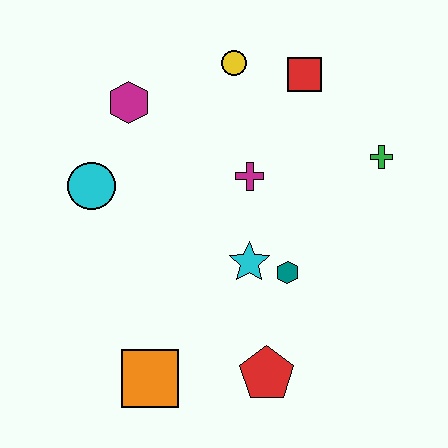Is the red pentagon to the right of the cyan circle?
Yes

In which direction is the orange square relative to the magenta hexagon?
The orange square is below the magenta hexagon.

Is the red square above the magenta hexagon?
Yes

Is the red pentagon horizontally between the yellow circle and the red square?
Yes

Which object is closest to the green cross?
The red square is closest to the green cross.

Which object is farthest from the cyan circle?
The green cross is farthest from the cyan circle.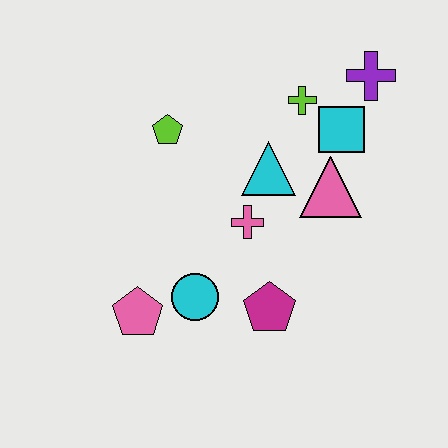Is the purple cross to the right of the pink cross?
Yes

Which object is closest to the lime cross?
The cyan square is closest to the lime cross.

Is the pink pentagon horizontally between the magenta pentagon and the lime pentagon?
No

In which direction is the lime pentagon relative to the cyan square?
The lime pentagon is to the left of the cyan square.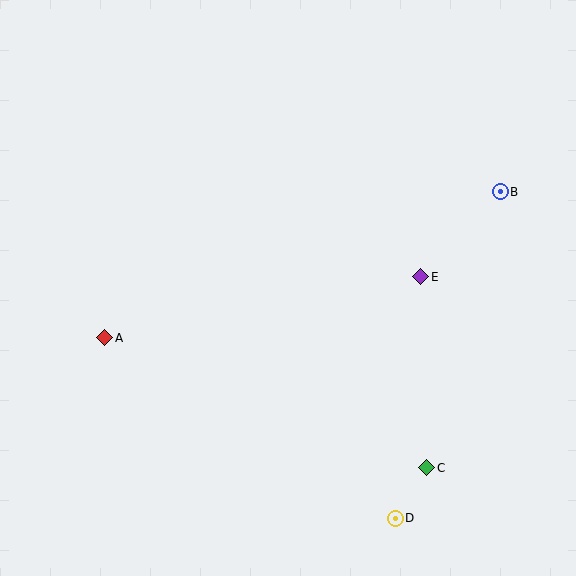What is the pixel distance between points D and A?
The distance between D and A is 342 pixels.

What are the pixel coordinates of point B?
Point B is at (500, 192).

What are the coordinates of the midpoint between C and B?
The midpoint between C and B is at (464, 330).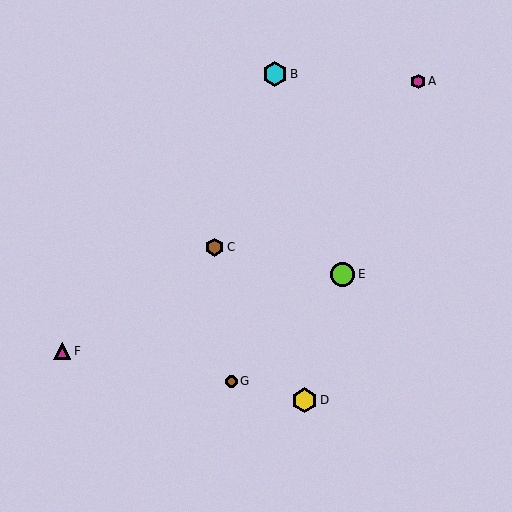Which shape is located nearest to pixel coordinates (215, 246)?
The brown hexagon (labeled C) at (214, 247) is nearest to that location.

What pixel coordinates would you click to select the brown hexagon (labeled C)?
Click at (214, 247) to select the brown hexagon C.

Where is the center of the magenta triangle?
The center of the magenta triangle is at (62, 351).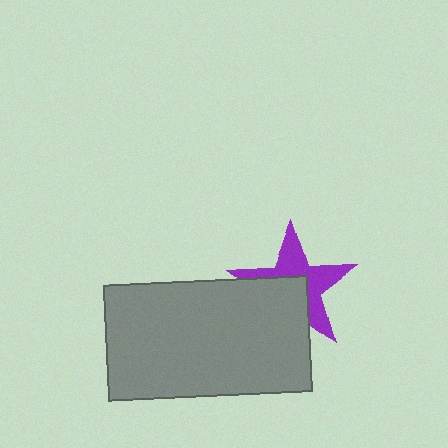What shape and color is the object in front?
The object in front is a gray rectangle.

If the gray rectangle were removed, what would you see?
You would see the complete purple star.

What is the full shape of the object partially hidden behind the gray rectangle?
The partially hidden object is a purple star.